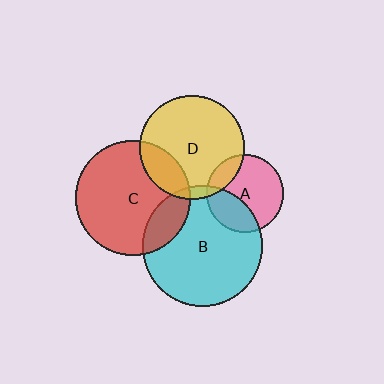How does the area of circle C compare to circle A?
Approximately 2.2 times.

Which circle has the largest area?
Circle B (cyan).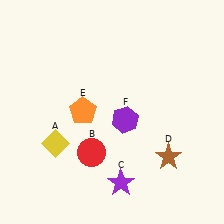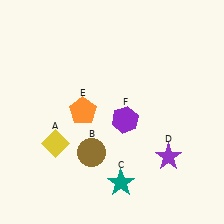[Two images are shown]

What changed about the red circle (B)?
In Image 1, B is red. In Image 2, it changed to brown.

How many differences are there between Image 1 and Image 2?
There are 3 differences between the two images.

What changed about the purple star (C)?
In Image 1, C is purple. In Image 2, it changed to teal.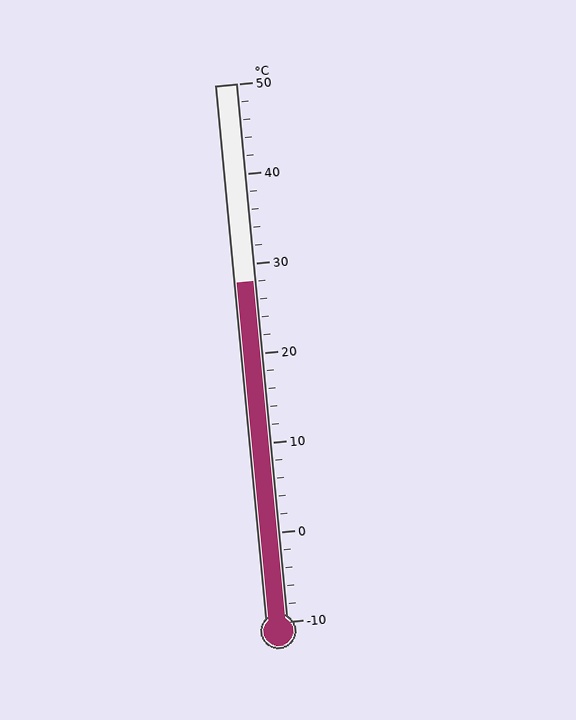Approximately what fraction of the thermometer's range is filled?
The thermometer is filled to approximately 65% of its range.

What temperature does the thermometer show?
The thermometer shows approximately 28°C.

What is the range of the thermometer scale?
The thermometer scale ranges from -10°C to 50°C.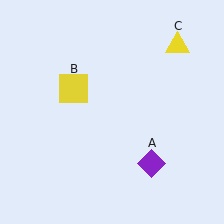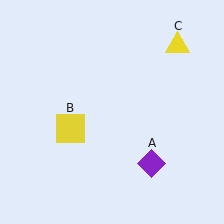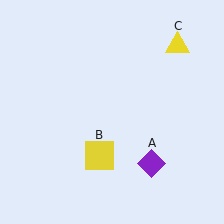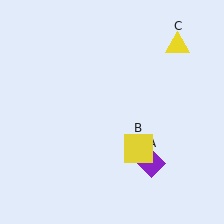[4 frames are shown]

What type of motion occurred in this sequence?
The yellow square (object B) rotated counterclockwise around the center of the scene.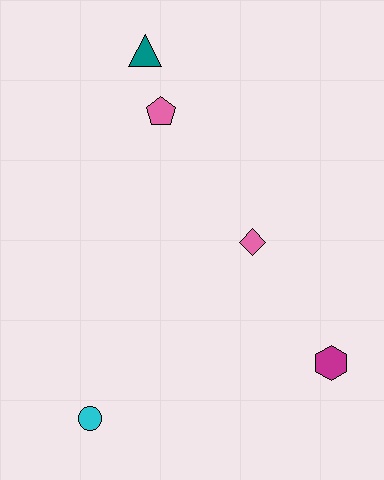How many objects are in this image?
There are 5 objects.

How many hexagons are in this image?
There is 1 hexagon.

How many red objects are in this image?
There are no red objects.